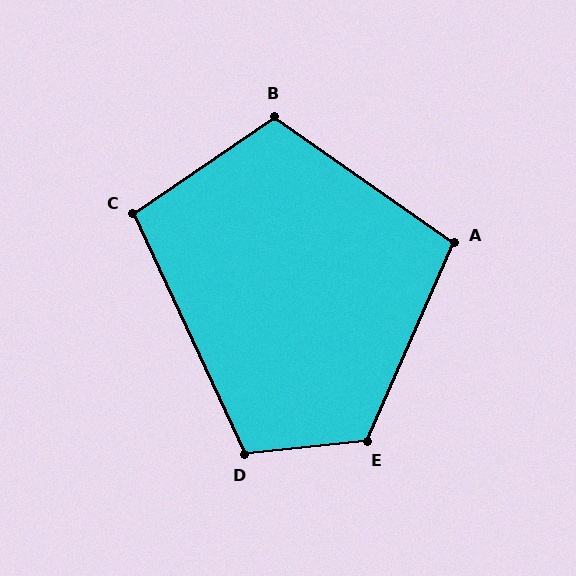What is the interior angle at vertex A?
Approximately 101 degrees (obtuse).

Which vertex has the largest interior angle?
E, at approximately 120 degrees.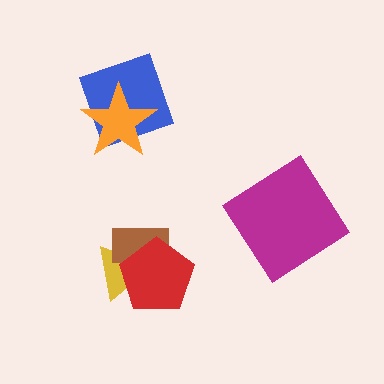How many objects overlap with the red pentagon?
2 objects overlap with the red pentagon.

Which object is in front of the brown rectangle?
The red pentagon is in front of the brown rectangle.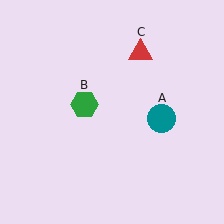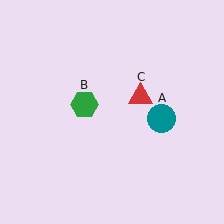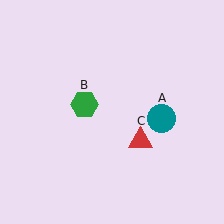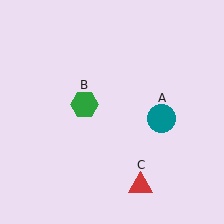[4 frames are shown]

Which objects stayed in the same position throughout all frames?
Teal circle (object A) and green hexagon (object B) remained stationary.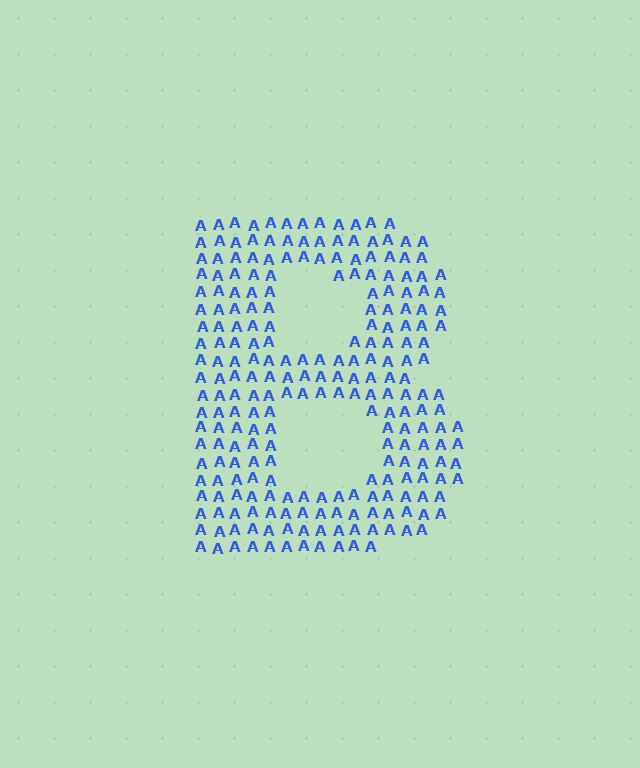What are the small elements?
The small elements are letter A's.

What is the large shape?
The large shape is the letter B.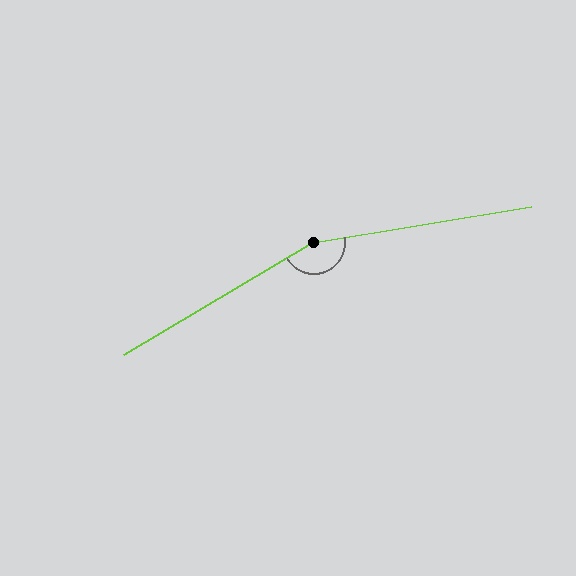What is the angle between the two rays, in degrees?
Approximately 159 degrees.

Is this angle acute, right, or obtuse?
It is obtuse.